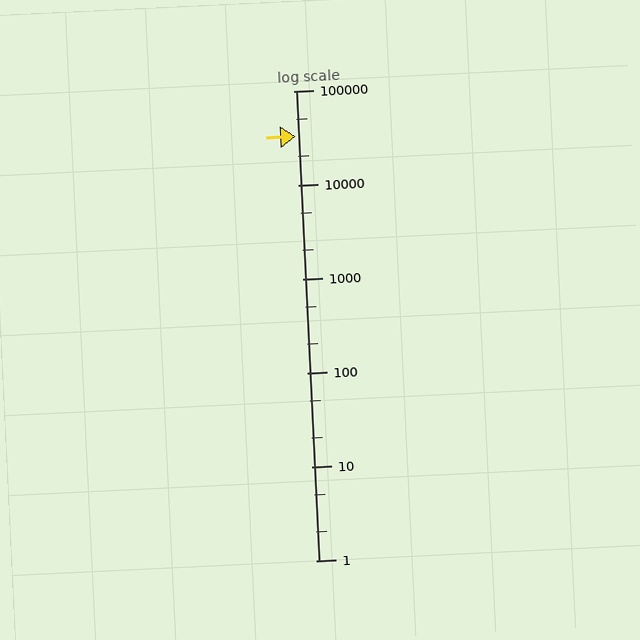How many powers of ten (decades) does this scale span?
The scale spans 5 decades, from 1 to 100000.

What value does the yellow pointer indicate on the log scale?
The pointer indicates approximately 33000.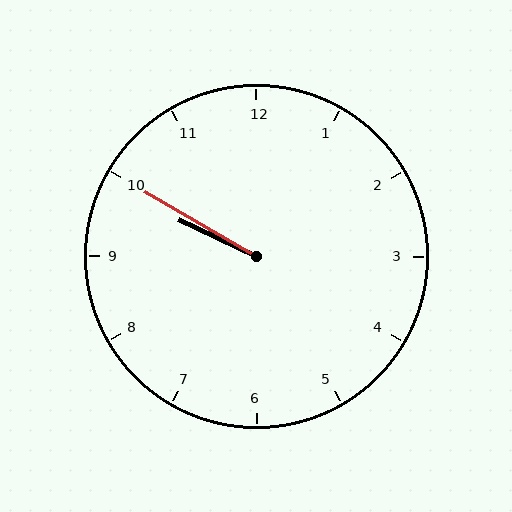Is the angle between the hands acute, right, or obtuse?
It is acute.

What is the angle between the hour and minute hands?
Approximately 5 degrees.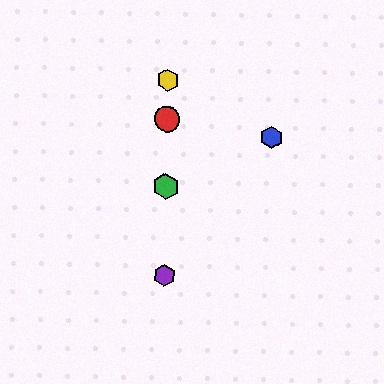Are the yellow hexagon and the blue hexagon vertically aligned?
No, the yellow hexagon is at x≈168 and the blue hexagon is at x≈271.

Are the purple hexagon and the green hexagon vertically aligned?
Yes, both are at x≈164.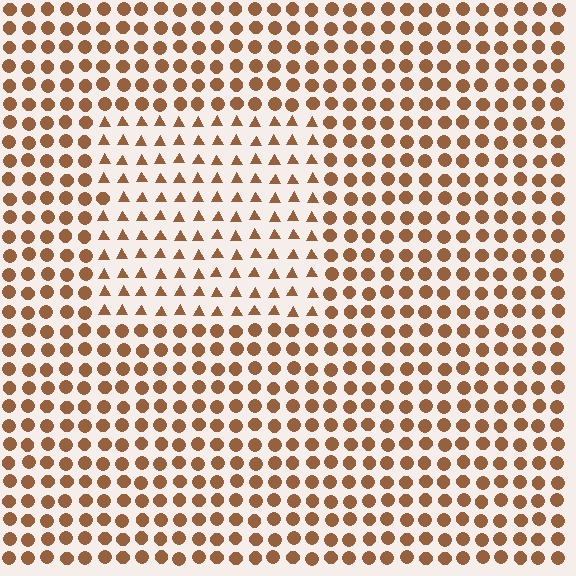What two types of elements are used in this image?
The image uses triangles inside the rectangle region and circles outside it.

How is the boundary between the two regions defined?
The boundary is defined by a change in element shape: triangles inside vs. circles outside. All elements share the same color and spacing.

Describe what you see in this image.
The image is filled with small brown elements arranged in a uniform grid. A rectangle-shaped region contains triangles, while the surrounding area contains circles. The boundary is defined purely by the change in element shape.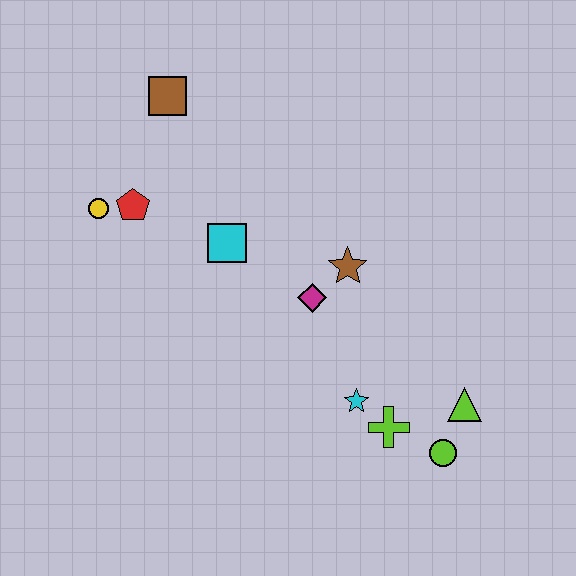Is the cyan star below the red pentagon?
Yes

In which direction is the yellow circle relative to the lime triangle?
The yellow circle is to the left of the lime triangle.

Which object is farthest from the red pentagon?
The lime circle is farthest from the red pentagon.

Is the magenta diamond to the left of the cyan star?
Yes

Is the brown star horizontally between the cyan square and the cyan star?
Yes